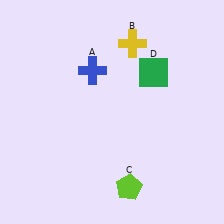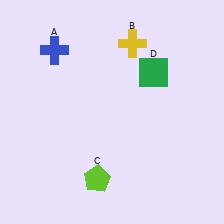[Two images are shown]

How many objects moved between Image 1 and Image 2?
2 objects moved between the two images.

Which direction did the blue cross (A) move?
The blue cross (A) moved left.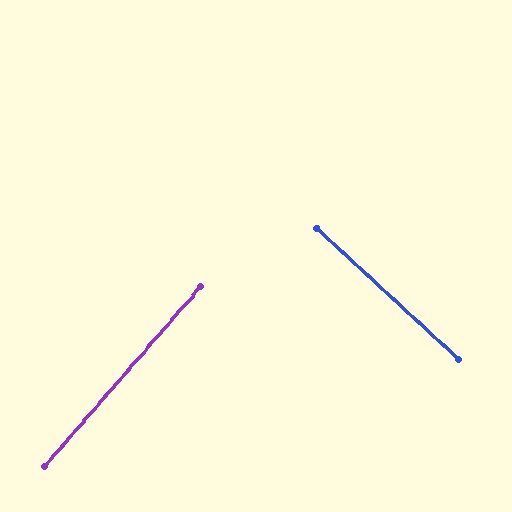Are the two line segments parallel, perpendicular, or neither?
Perpendicular — they meet at approximately 88°.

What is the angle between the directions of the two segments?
Approximately 88 degrees.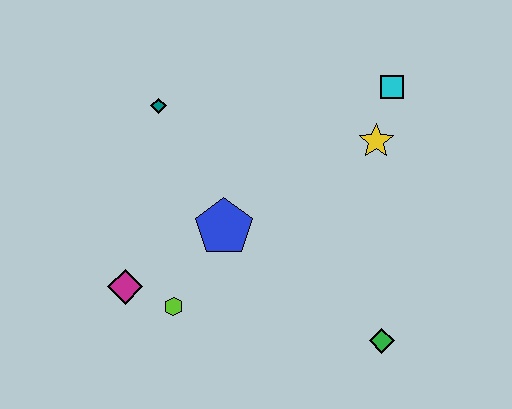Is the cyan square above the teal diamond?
Yes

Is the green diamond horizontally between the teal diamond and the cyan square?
Yes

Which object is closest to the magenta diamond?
The lime hexagon is closest to the magenta diamond.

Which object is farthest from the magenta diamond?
The cyan square is farthest from the magenta diamond.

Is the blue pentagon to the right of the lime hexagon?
Yes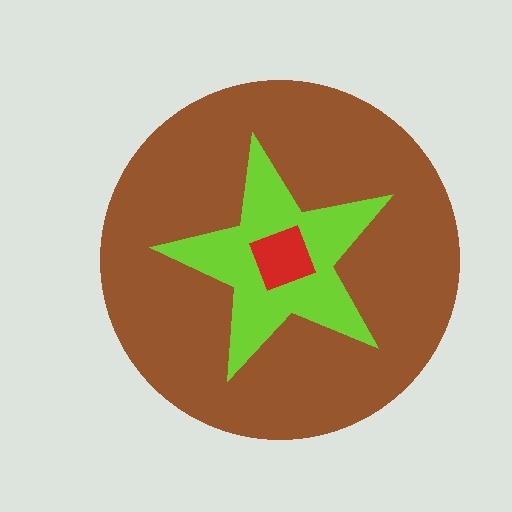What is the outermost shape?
The brown circle.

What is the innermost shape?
The red square.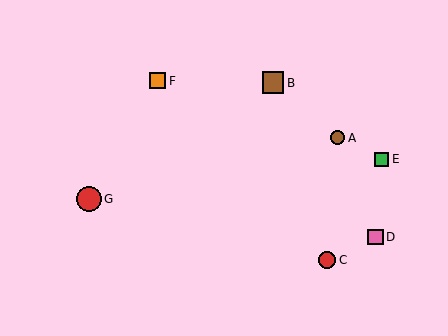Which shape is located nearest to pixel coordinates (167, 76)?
The orange square (labeled F) at (158, 81) is nearest to that location.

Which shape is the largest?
The red circle (labeled G) is the largest.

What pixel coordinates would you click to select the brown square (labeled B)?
Click at (273, 83) to select the brown square B.